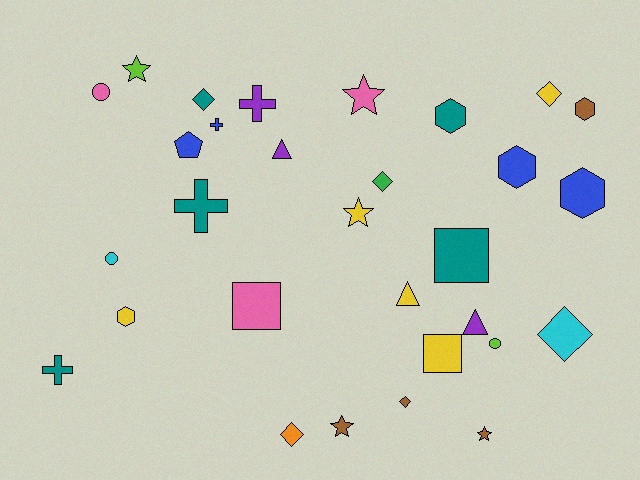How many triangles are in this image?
There are 3 triangles.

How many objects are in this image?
There are 30 objects.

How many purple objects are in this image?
There are 3 purple objects.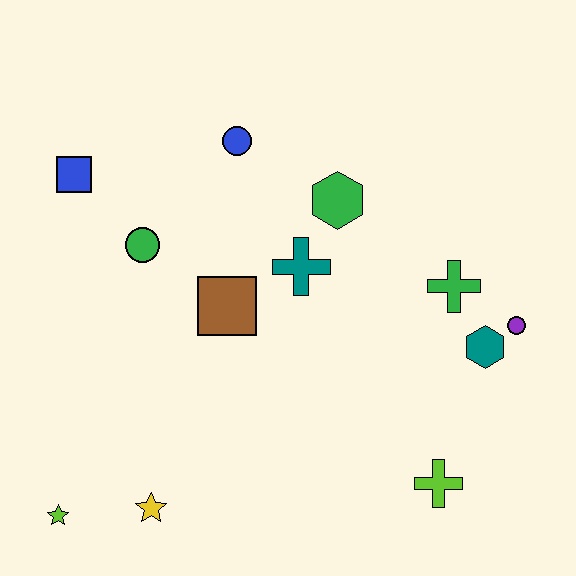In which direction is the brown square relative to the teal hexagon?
The brown square is to the left of the teal hexagon.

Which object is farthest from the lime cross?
The blue square is farthest from the lime cross.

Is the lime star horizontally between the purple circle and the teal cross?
No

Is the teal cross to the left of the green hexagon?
Yes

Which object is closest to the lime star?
The yellow star is closest to the lime star.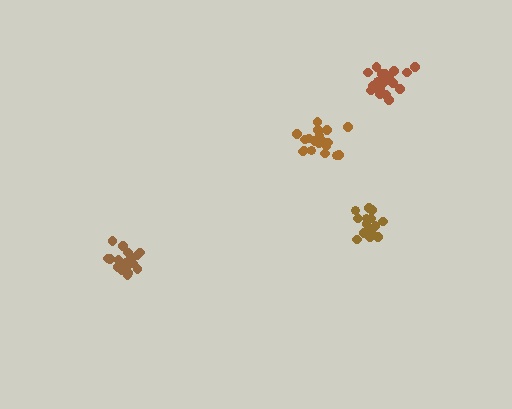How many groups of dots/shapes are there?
There are 4 groups.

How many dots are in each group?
Group 1: 16 dots, Group 2: 19 dots, Group 3: 19 dots, Group 4: 20 dots (74 total).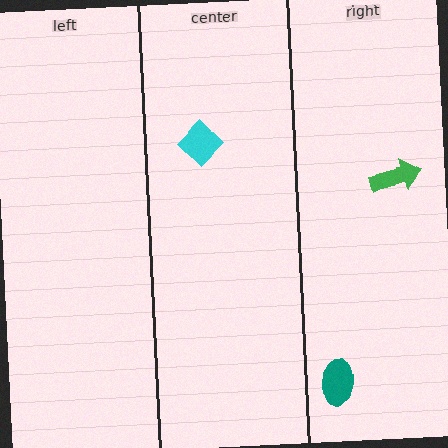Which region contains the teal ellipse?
The right region.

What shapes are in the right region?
The teal ellipse, the green arrow.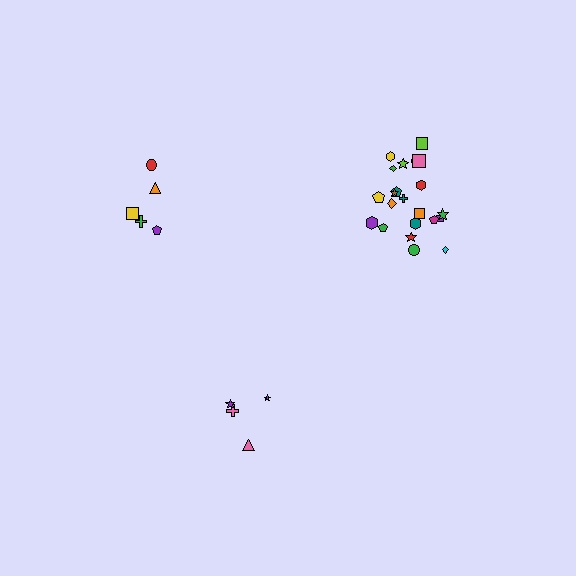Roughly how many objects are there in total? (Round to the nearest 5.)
Roughly 30 objects in total.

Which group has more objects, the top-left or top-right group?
The top-right group.